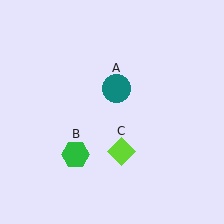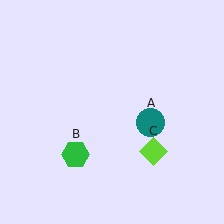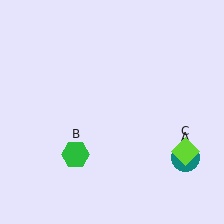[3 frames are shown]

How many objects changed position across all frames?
2 objects changed position: teal circle (object A), lime diamond (object C).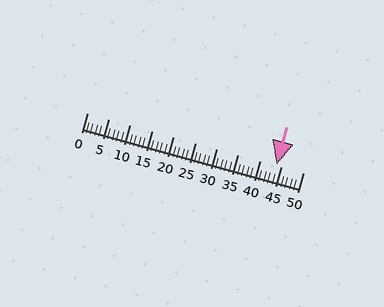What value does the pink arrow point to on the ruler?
The pink arrow points to approximately 44.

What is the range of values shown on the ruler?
The ruler shows values from 0 to 50.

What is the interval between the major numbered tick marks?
The major tick marks are spaced 5 units apart.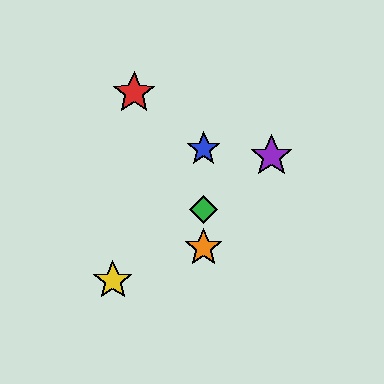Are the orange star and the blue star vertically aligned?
Yes, both are at x≈204.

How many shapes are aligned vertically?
3 shapes (the blue star, the green diamond, the orange star) are aligned vertically.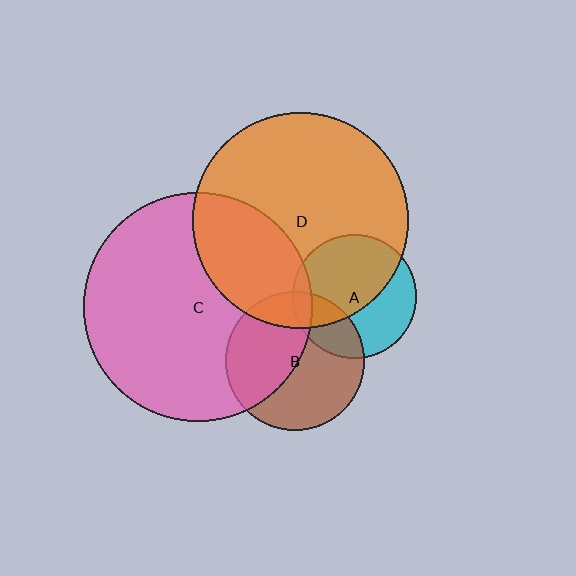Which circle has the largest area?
Circle C (pink).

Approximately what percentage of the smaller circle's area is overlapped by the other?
Approximately 25%.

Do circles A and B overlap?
Yes.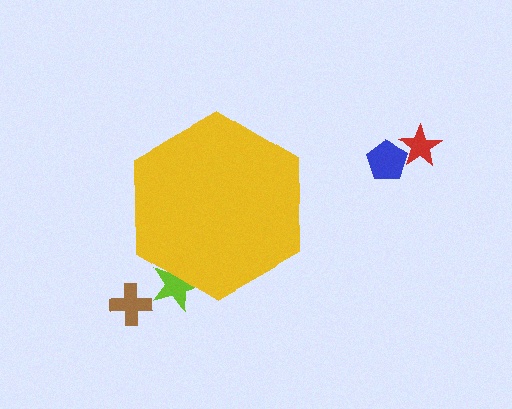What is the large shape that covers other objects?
A yellow hexagon.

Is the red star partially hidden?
No, the red star is fully visible.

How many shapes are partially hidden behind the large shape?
1 shape is partially hidden.